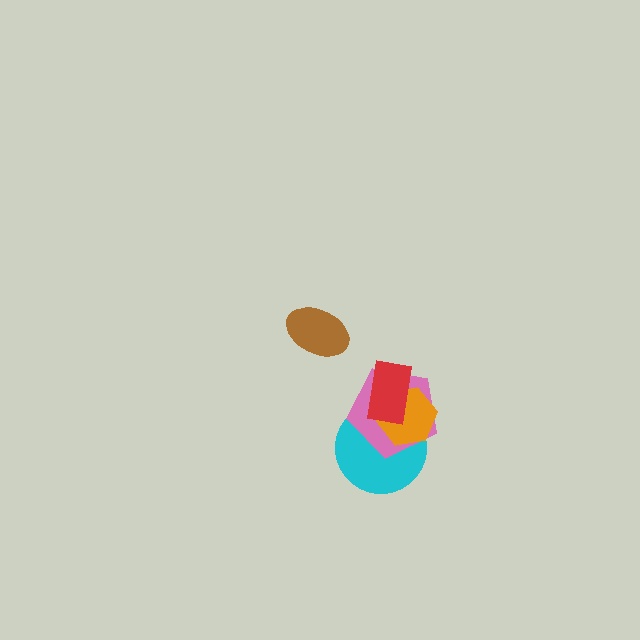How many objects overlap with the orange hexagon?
3 objects overlap with the orange hexagon.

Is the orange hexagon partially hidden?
Yes, it is partially covered by another shape.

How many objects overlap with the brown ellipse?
0 objects overlap with the brown ellipse.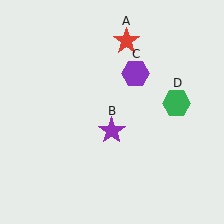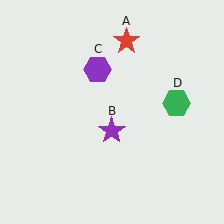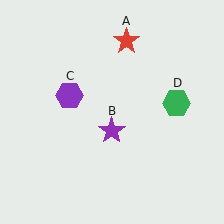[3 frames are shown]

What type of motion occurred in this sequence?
The purple hexagon (object C) rotated counterclockwise around the center of the scene.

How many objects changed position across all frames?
1 object changed position: purple hexagon (object C).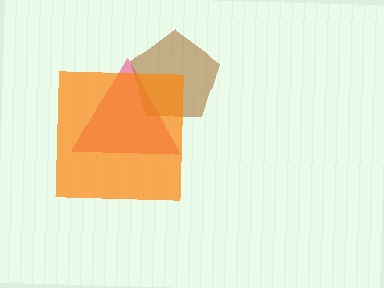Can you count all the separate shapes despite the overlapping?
Yes, there are 3 separate shapes.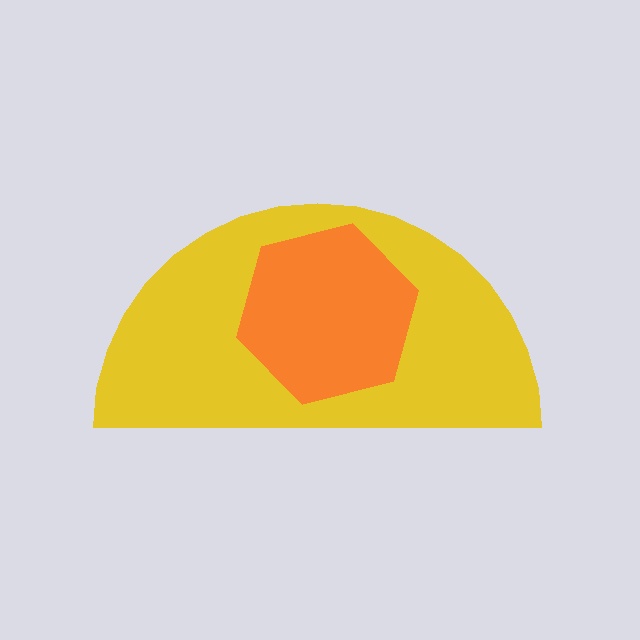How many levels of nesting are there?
2.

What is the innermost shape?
The orange hexagon.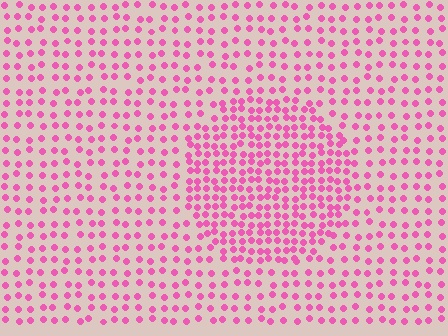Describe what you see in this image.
The image contains small pink elements arranged at two different densities. A circle-shaped region is visible where the elements are more densely packed than the surrounding area.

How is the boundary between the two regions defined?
The boundary is defined by a change in element density (approximately 1.9x ratio). All elements are the same color, size, and shape.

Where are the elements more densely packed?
The elements are more densely packed inside the circle boundary.